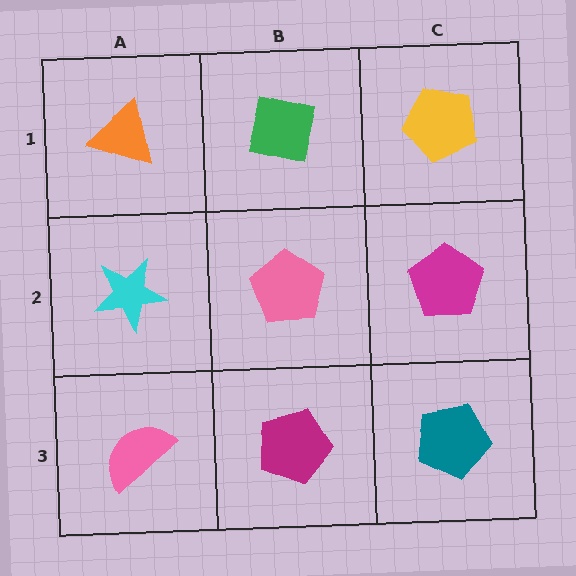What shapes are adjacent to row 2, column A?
An orange triangle (row 1, column A), a pink semicircle (row 3, column A), a pink pentagon (row 2, column B).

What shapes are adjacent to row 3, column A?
A cyan star (row 2, column A), a magenta pentagon (row 3, column B).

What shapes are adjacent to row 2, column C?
A yellow pentagon (row 1, column C), a teal pentagon (row 3, column C), a pink pentagon (row 2, column B).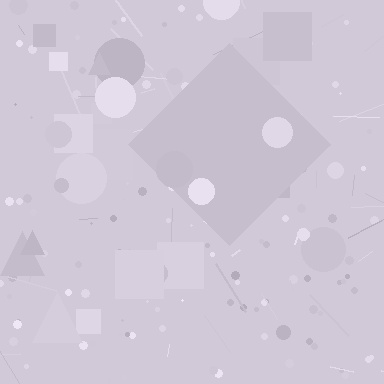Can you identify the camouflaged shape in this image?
The camouflaged shape is a diamond.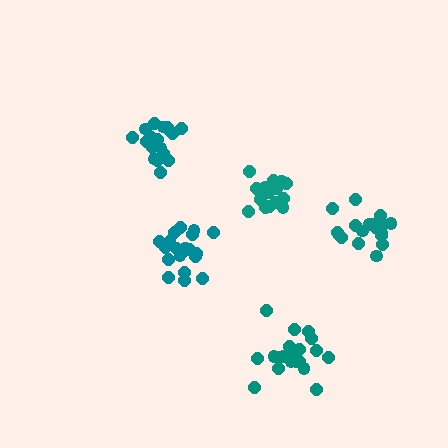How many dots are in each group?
Group 1: 20 dots, Group 2: 18 dots, Group 3: 18 dots, Group 4: 20 dots, Group 5: 21 dots (97 total).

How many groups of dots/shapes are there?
There are 5 groups.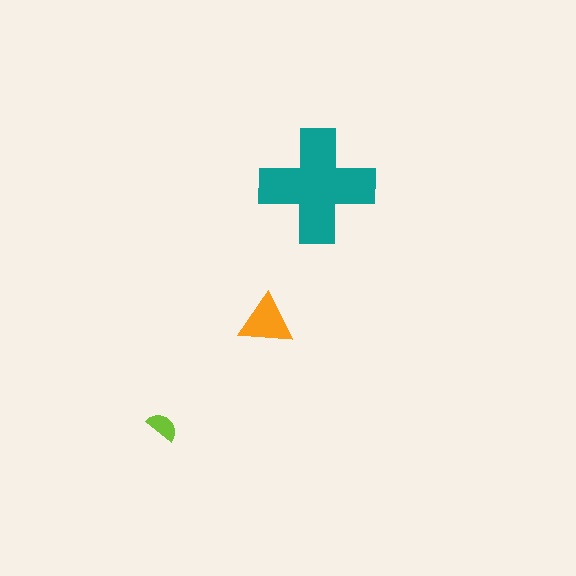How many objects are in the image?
There are 3 objects in the image.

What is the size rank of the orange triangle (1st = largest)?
2nd.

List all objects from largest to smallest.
The teal cross, the orange triangle, the lime semicircle.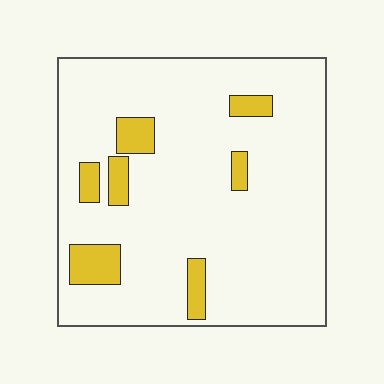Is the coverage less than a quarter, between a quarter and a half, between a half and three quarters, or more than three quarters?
Less than a quarter.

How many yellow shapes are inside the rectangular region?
7.